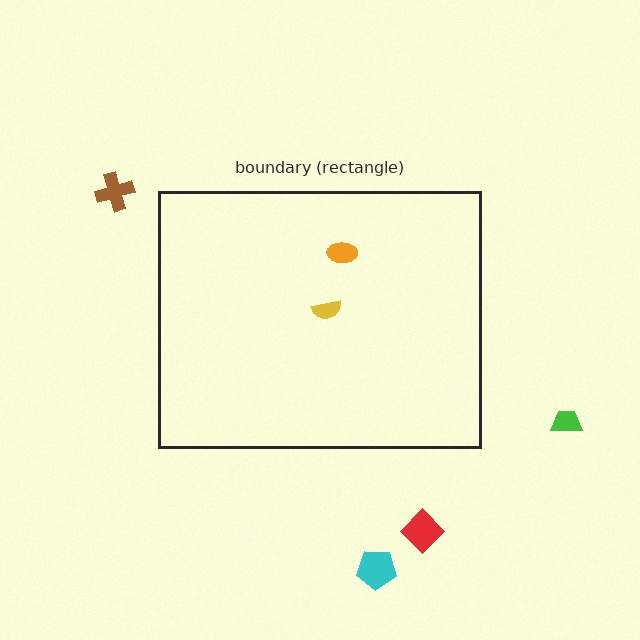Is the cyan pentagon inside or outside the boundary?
Outside.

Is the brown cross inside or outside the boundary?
Outside.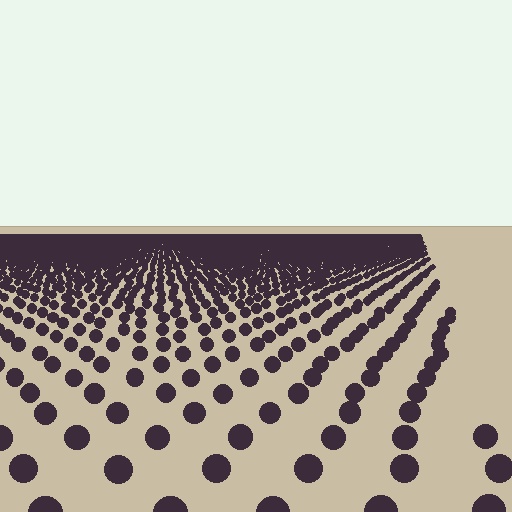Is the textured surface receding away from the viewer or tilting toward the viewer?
The surface is receding away from the viewer. Texture elements get smaller and denser toward the top.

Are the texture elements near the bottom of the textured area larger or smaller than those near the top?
Larger. Near the bottom, elements are closer to the viewer and appear at a bigger on-screen size.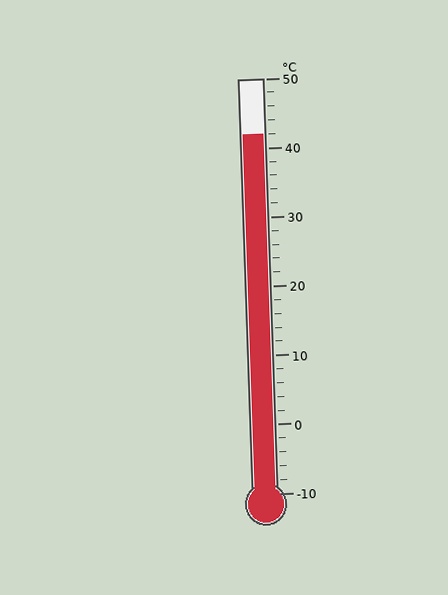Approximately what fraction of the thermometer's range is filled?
The thermometer is filled to approximately 85% of its range.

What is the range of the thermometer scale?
The thermometer scale ranges from -10°C to 50°C.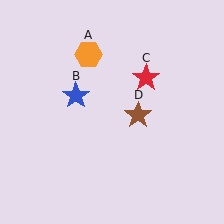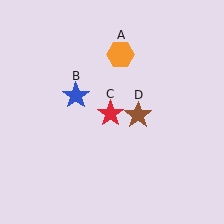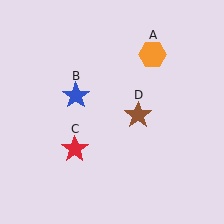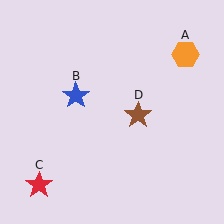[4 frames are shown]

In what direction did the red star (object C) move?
The red star (object C) moved down and to the left.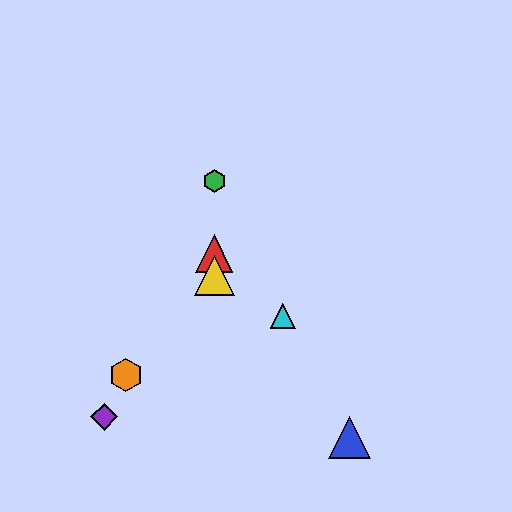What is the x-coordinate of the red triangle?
The red triangle is at x≈214.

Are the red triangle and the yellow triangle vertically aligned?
Yes, both are at x≈214.